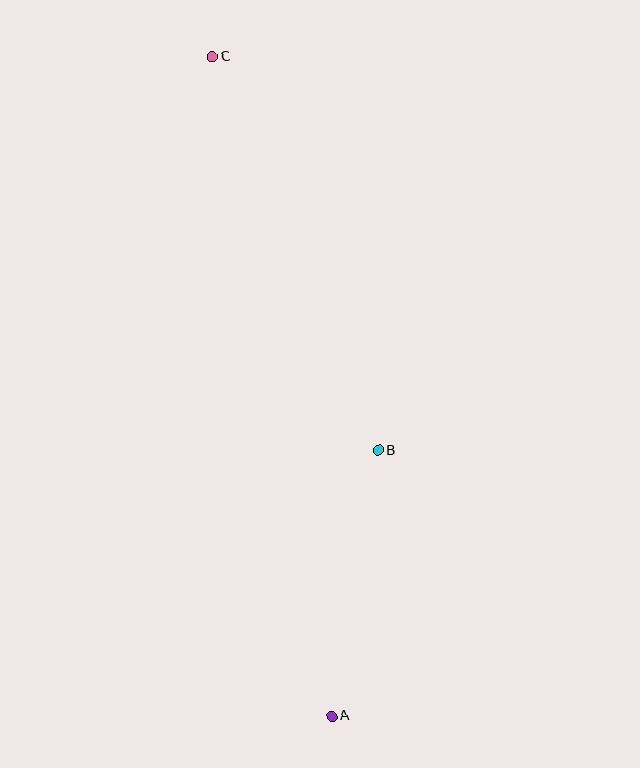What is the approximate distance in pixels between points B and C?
The distance between B and C is approximately 427 pixels.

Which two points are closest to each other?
Points A and B are closest to each other.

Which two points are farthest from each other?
Points A and C are farthest from each other.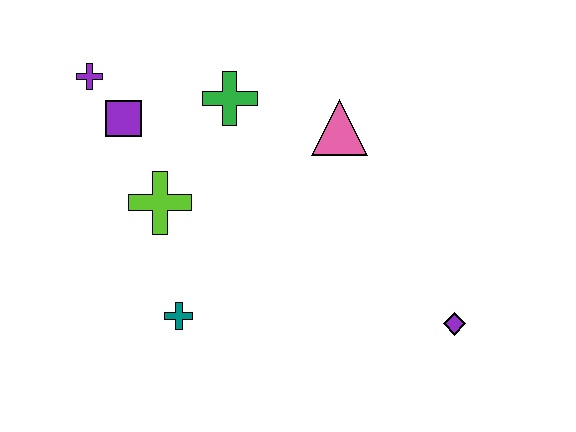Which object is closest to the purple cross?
The purple square is closest to the purple cross.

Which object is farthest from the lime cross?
The purple diamond is farthest from the lime cross.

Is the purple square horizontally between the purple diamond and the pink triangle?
No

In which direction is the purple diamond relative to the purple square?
The purple diamond is to the right of the purple square.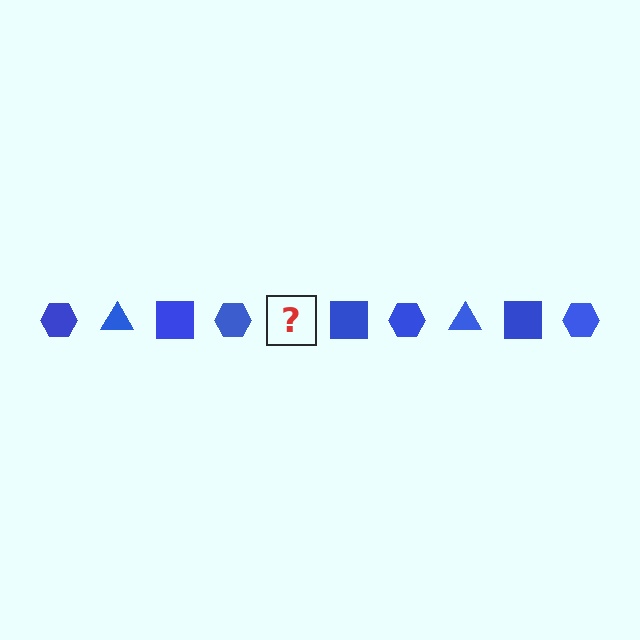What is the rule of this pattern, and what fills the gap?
The rule is that the pattern cycles through hexagon, triangle, square shapes in blue. The gap should be filled with a blue triangle.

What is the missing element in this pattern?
The missing element is a blue triangle.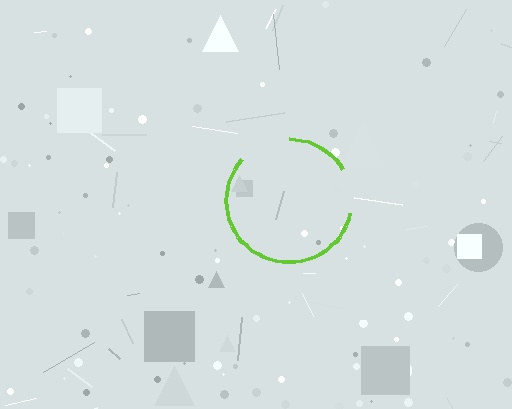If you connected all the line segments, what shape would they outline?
They would outline a circle.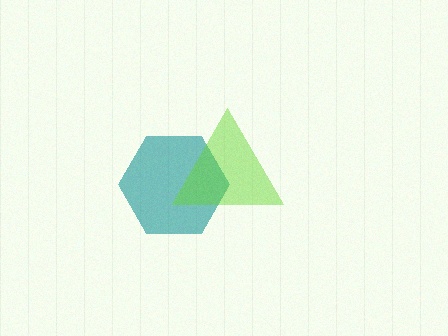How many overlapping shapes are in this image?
There are 2 overlapping shapes in the image.